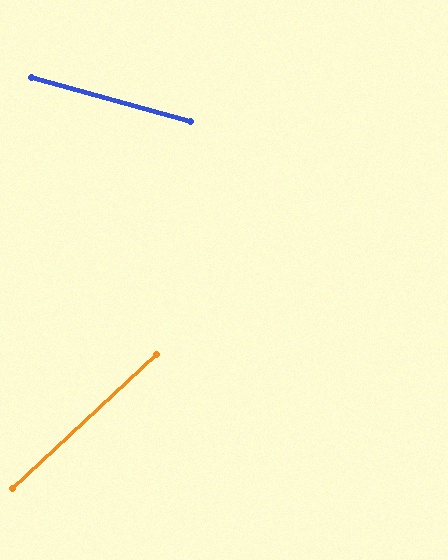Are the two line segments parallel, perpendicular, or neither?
Neither parallel nor perpendicular — they differ by about 59°.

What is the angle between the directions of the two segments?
Approximately 59 degrees.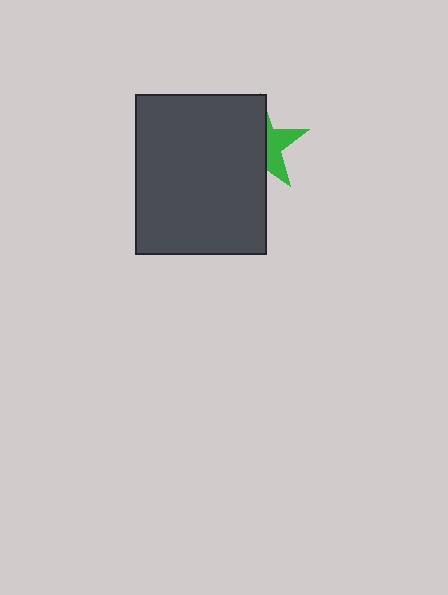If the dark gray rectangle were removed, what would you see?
You would see the complete green star.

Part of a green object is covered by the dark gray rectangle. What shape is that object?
It is a star.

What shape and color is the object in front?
The object in front is a dark gray rectangle.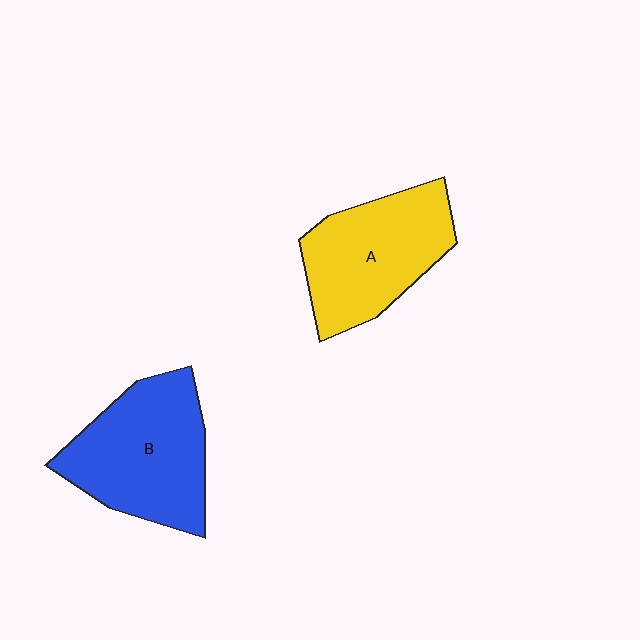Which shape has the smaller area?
Shape A (yellow).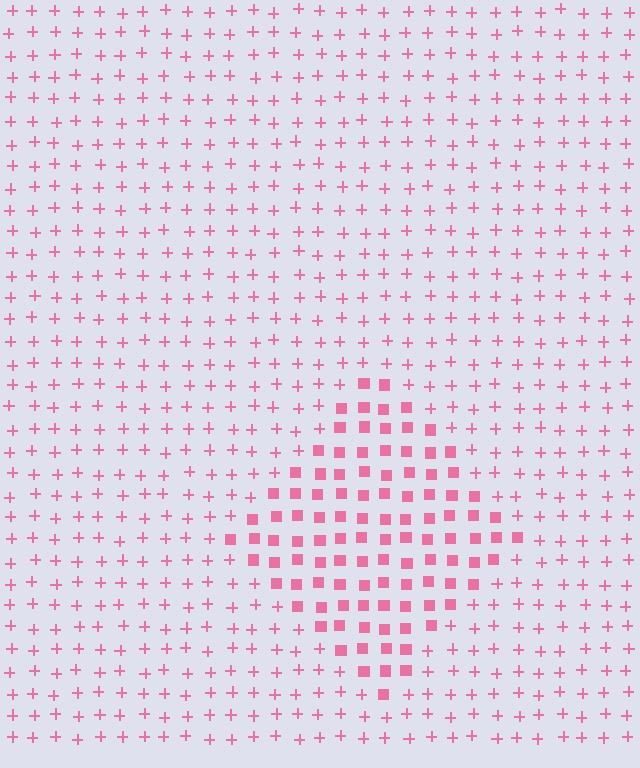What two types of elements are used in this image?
The image uses squares inside the diamond region and plus signs outside it.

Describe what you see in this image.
The image is filled with small pink elements arranged in a uniform grid. A diamond-shaped region contains squares, while the surrounding area contains plus signs. The boundary is defined purely by the change in element shape.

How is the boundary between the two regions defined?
The boundary is defined by a change in element shape: squares inside vs. plus signs outside. All elements share the same color and spacing.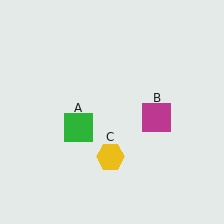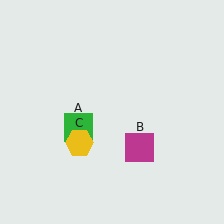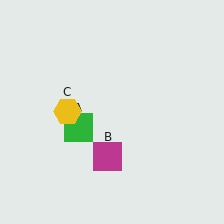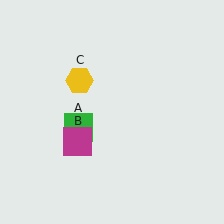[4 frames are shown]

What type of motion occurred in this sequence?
The magenta square (object B), yellow hexagon (object C) rotated clockwise around the center of the scene.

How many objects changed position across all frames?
2 objects changed position: magenta square (object B), yellow hexagon (object C).